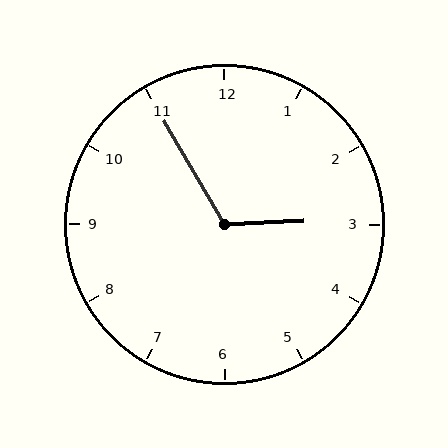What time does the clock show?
2:55.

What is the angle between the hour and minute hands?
Approximately 118 degrees.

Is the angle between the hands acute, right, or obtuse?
It is obtuse.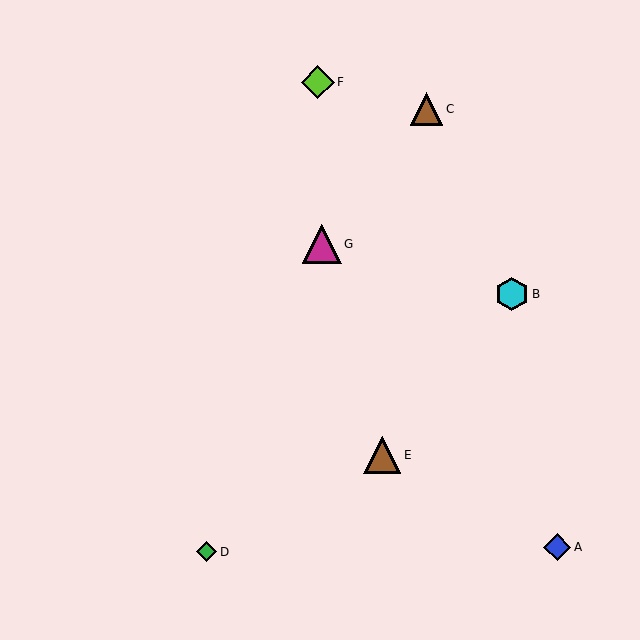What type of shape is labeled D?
Shape D is a green diamond.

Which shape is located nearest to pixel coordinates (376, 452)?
The brown triangle (labeled E) at (382, 455) is nearest to that location.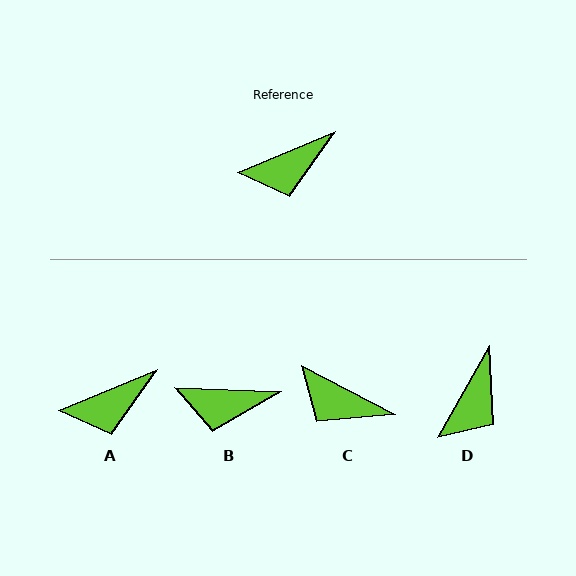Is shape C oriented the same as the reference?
No, it is off by about 50 degrees.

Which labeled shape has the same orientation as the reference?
A.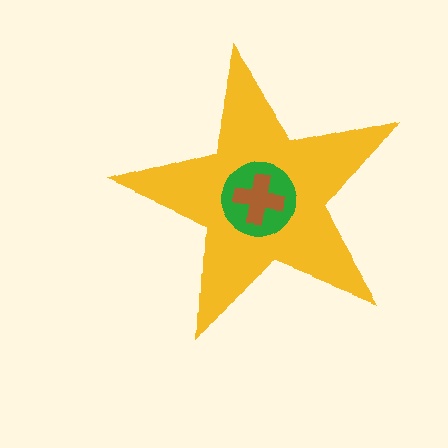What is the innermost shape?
The brown cross.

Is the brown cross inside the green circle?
Yes.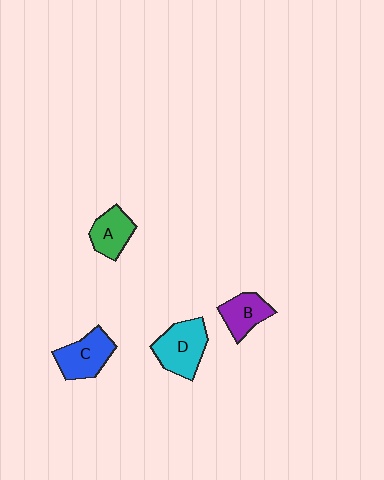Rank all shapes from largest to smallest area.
From largest to smallest: D (cyan), C (blue), A (green), B (purple).